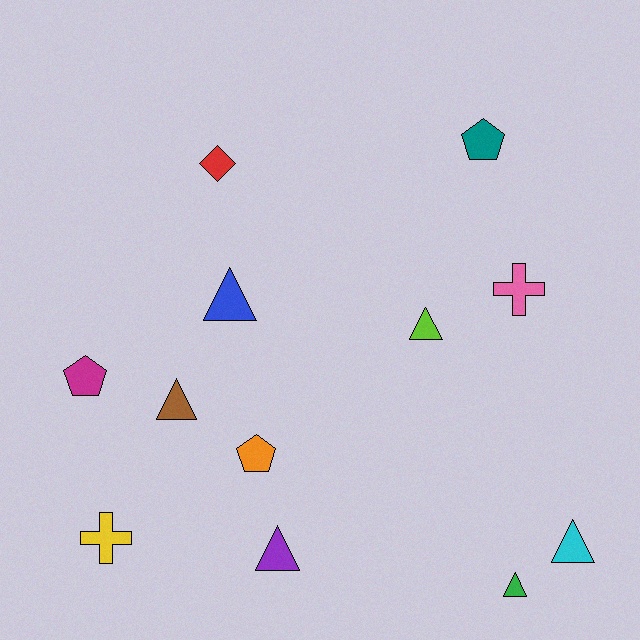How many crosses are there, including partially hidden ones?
There are 2 crosses.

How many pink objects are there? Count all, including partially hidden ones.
There is 1 pink object.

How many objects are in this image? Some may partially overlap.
There are 12 objects.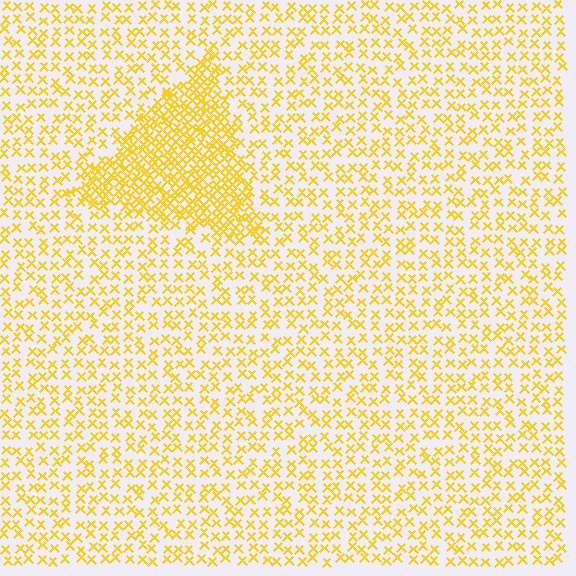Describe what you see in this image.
The image contains small yellow elements arranged at two different densities. A triangle-shaped region is visible where the elements are more densely packed than the surrounding area.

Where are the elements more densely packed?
The elements are more densely packed inside the triangle boundary.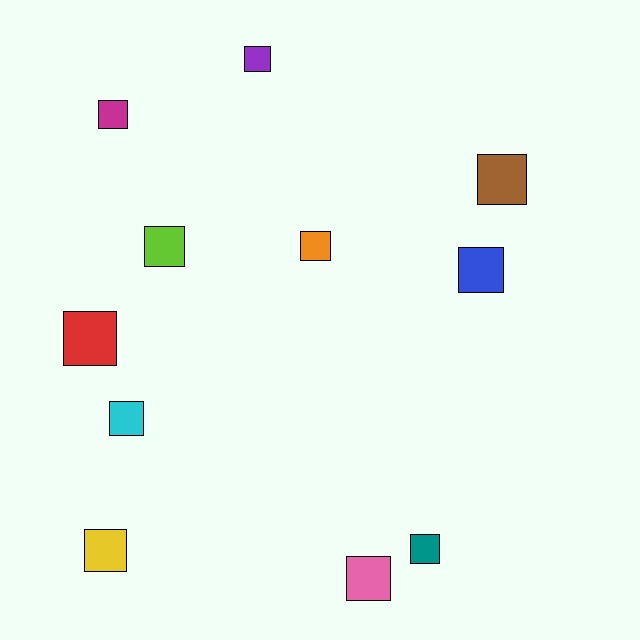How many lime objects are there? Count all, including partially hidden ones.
There is 1 lime object.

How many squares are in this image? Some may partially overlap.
There are 11 squares.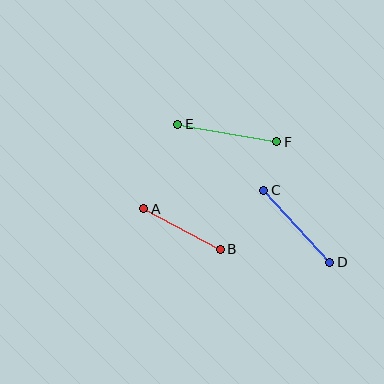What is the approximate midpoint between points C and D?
The midpoint is at approximately (297, 226) pixels.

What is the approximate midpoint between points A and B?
The midpoint is at approximately (182, 229) pixels.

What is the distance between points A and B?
The distance is approximately 87 pixels.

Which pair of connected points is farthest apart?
Points E and F are farthest apart.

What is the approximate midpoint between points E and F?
The midpoint is at approximately (227, 133) pixels.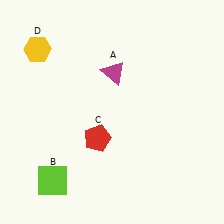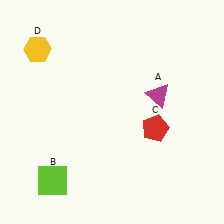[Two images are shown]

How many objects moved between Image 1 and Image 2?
2 objects moved between the two images.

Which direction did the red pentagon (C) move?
The red pentagon (C) moved right.